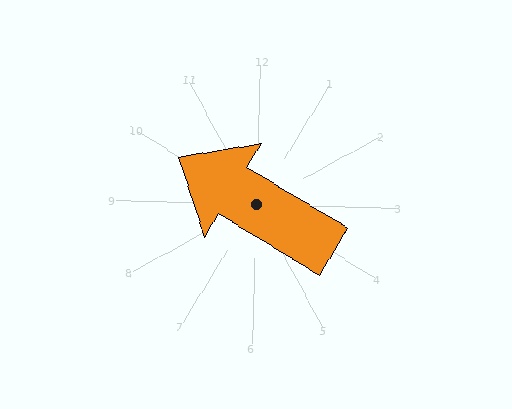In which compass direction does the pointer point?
Northwest.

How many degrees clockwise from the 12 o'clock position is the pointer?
Approximately 300 degrees.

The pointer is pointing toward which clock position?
Roughly 10 o'clock.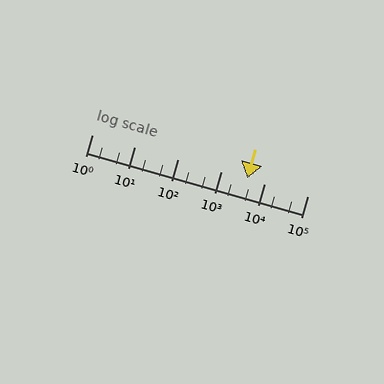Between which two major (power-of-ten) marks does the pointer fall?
The pointer is between 1000 and 10000.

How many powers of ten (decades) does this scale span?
The scale spans 5 decades, from 1 to 100000.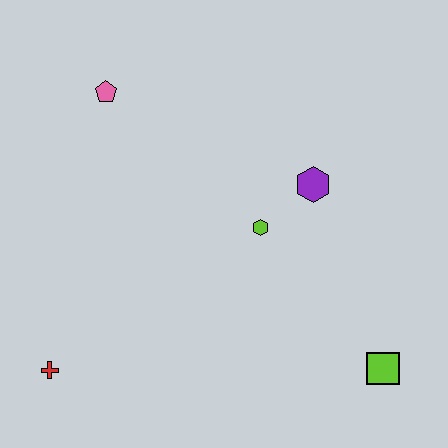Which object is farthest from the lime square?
The pink pentagon is farthest from the lime square.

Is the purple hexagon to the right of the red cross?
Yes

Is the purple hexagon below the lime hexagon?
No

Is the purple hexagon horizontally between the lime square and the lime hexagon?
Yes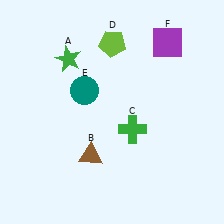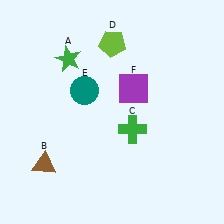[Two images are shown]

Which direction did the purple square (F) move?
The purple square (F) moved down.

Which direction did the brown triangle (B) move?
The brown triangle (B) moved left.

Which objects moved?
The objects that moved are: the brown triangle (B), the purple square (F).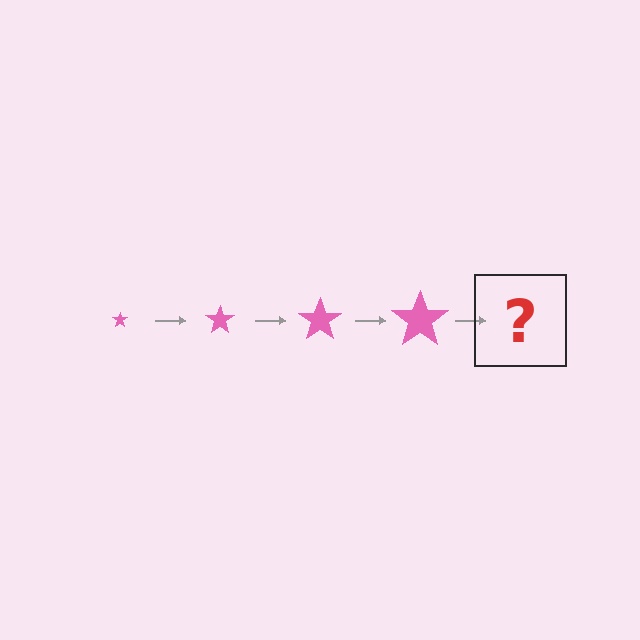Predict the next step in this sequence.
The next step is a pink star, larger than the previous one.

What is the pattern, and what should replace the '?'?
The pattern is that the star gets progressively larger each step. The '?' should be a pink star, larger than the previous one.